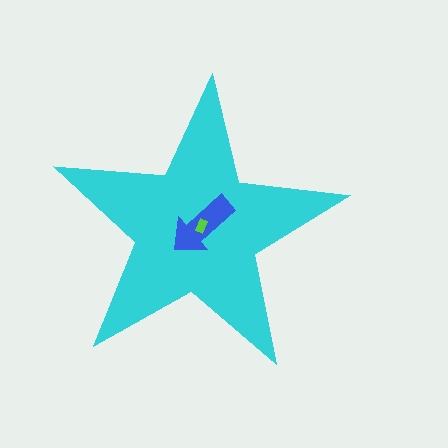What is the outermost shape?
The cyan star.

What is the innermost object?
The lime rectangle.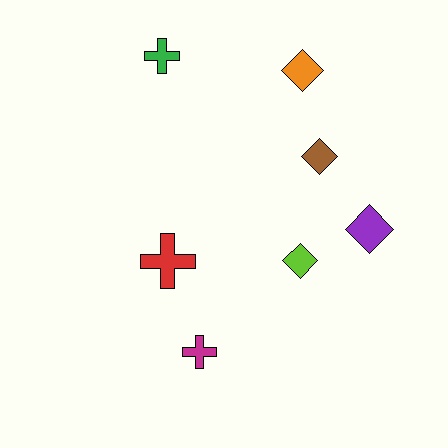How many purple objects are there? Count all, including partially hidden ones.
There is 1 purple object.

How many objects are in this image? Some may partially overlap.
There are 7 objects.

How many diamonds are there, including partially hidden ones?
There are 4 diamonds.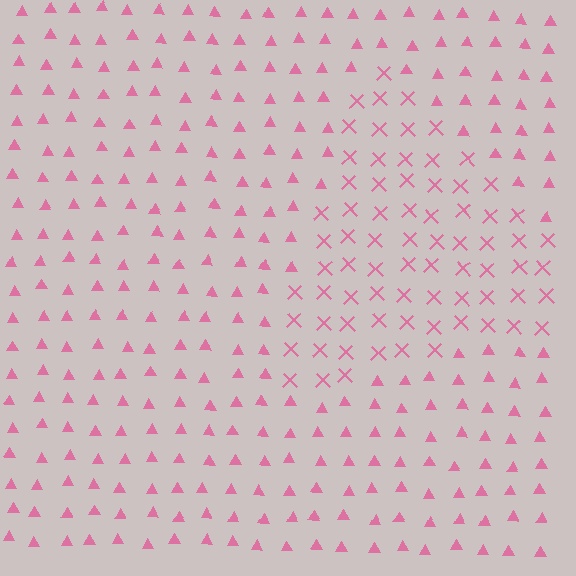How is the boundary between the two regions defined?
The boundary is defined by a change in element shape: X marks inside vs. triangles outside. All elements share the same color and spacing.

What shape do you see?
I see a triangle.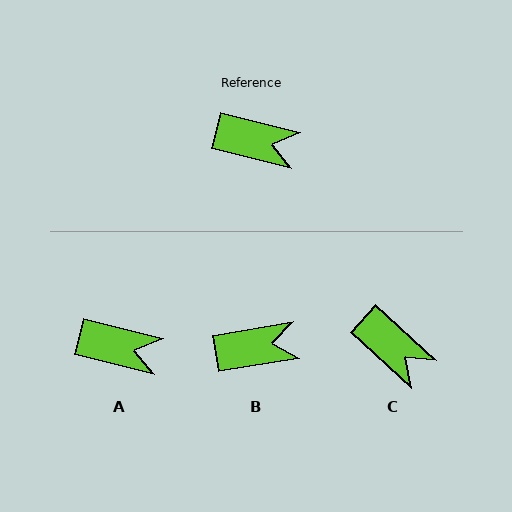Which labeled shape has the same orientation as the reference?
A.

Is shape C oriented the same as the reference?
No, it is off by about 28 degrees.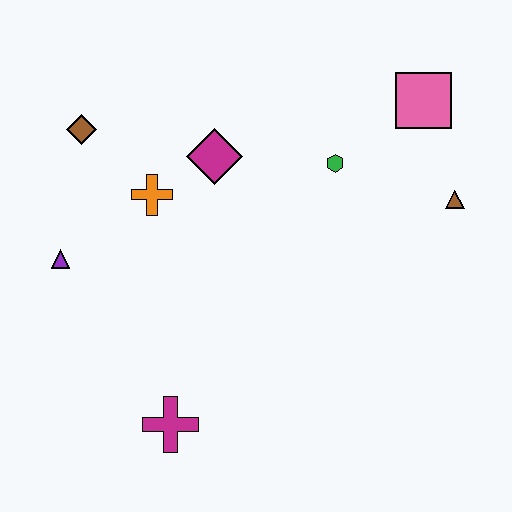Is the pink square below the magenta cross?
No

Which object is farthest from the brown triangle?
The purple triangle is farthest from the brown triangle.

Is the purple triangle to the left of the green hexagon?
Yes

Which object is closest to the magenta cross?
The purple triangle is closest to the magenta cross.